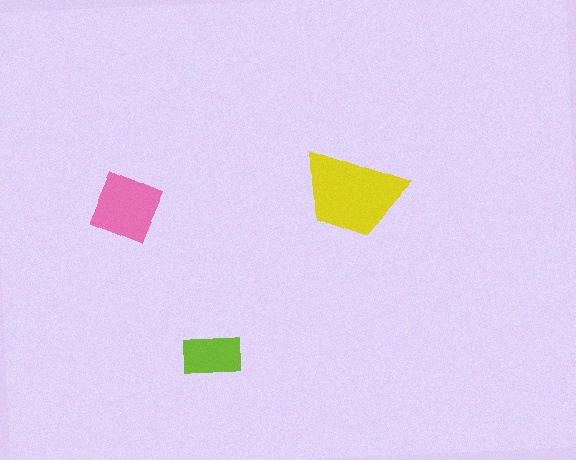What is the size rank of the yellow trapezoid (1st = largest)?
1st.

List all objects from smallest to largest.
The lime rectangle, the pink square, the yellow trapezoid.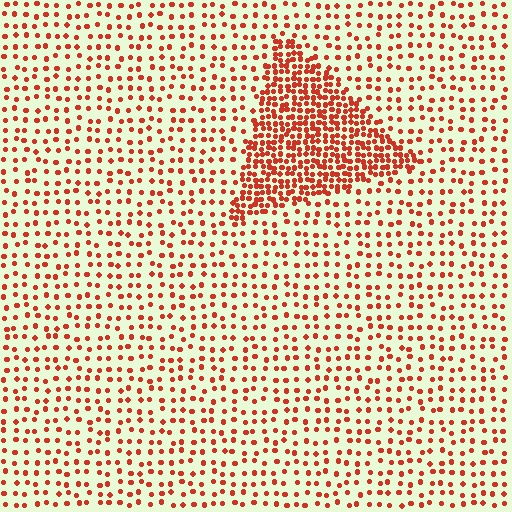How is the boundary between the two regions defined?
The boundary is defined by a change in element density (approximately 2.7x ratio). All elements are the same color, size, and shape.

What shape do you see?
I see a triangle.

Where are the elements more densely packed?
The elements are more densely packed inside the triangle boundary.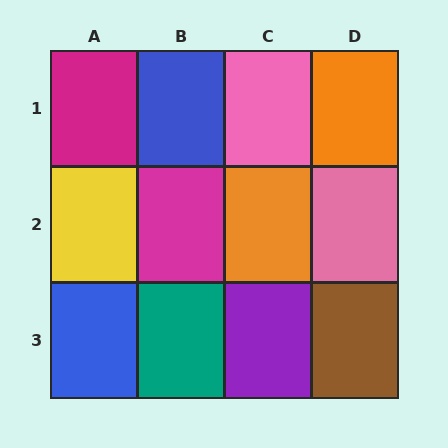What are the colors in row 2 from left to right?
Yellow, magenta, orange, pink.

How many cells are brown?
1 cell is brown.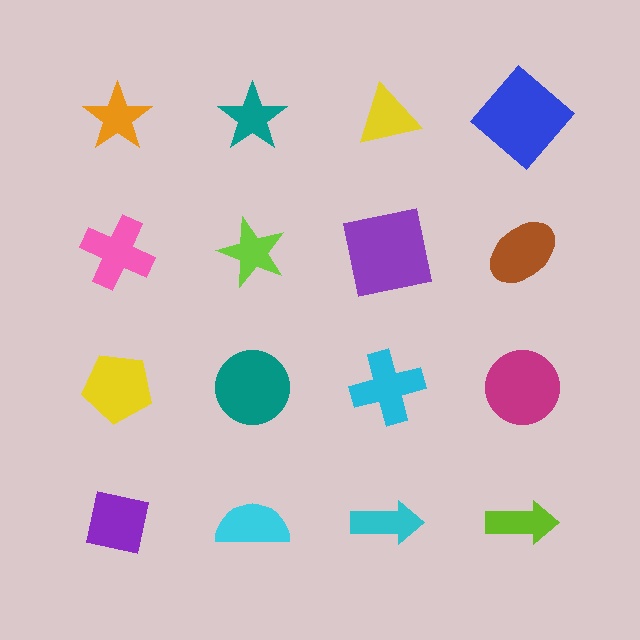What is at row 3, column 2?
A teal circle.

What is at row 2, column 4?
A brown ellipse.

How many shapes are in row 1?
4 shapes.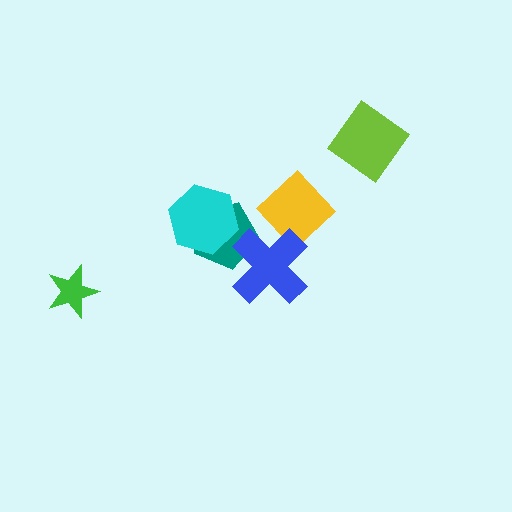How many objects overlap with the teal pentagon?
2 objects overlap with the teal pentagon.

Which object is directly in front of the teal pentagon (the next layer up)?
The cyan hexagon is directly in front of the teal pentagon.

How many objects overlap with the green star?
0 objects overlap with the green star.